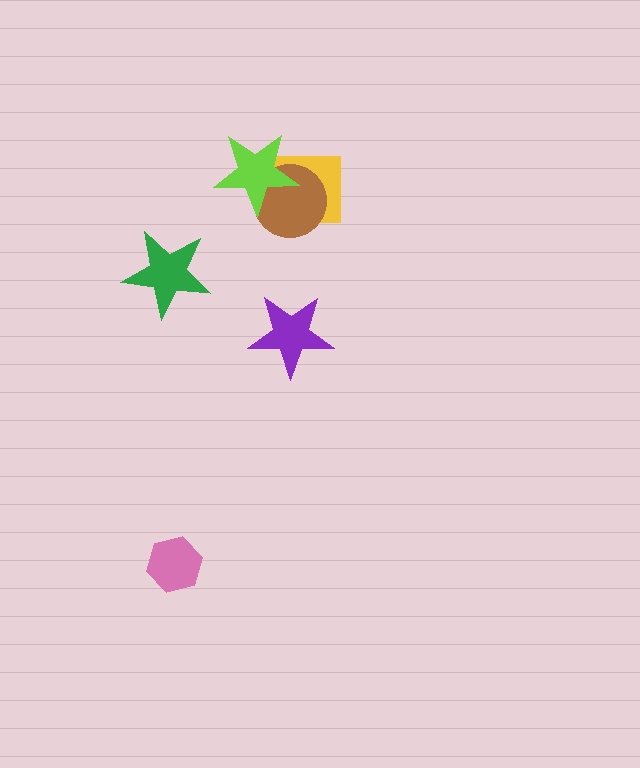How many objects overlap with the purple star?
0 objects overlap with the purple star.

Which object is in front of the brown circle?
The lime star is in front of the brown circle.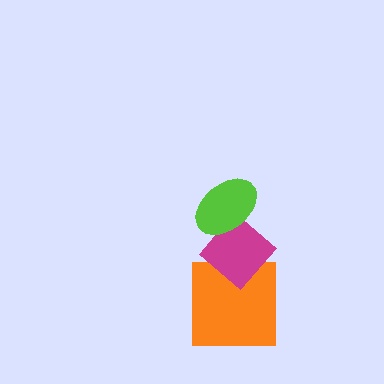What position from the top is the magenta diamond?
The magenta diamond is 2nd from the top.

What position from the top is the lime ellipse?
The lime ellipse is 1st from the top.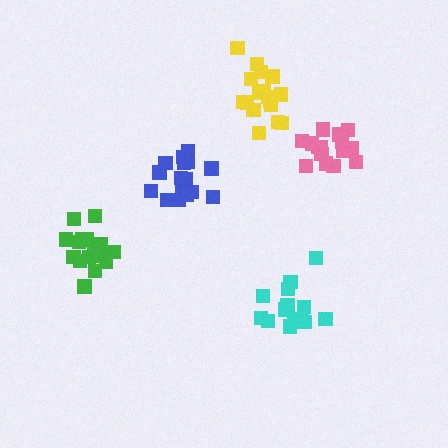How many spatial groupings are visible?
There are 5 spatial groupings.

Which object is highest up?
The yellow cluster is topmost.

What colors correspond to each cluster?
The clusters are colored: cyan, yellow, blue, pink, green.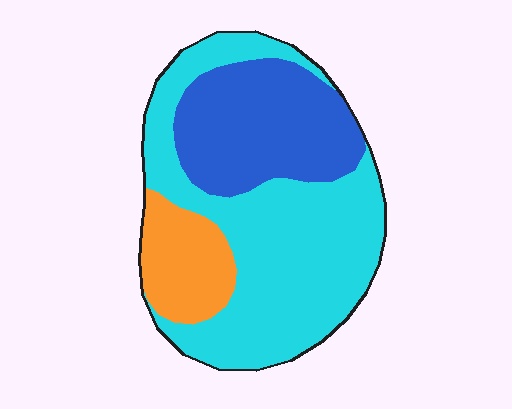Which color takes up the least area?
Orange, at roughly 15%.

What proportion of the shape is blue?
Blue takes up about one third (1/3) of the shape.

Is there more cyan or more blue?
Cyan.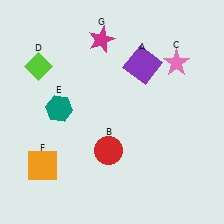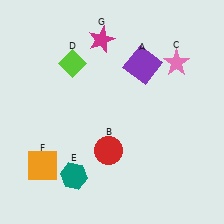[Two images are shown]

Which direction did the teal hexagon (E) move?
The teal hexagon (E) moved down.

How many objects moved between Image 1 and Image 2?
2 objects moved between the two images.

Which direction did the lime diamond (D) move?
The lime diamond (D) moved right.